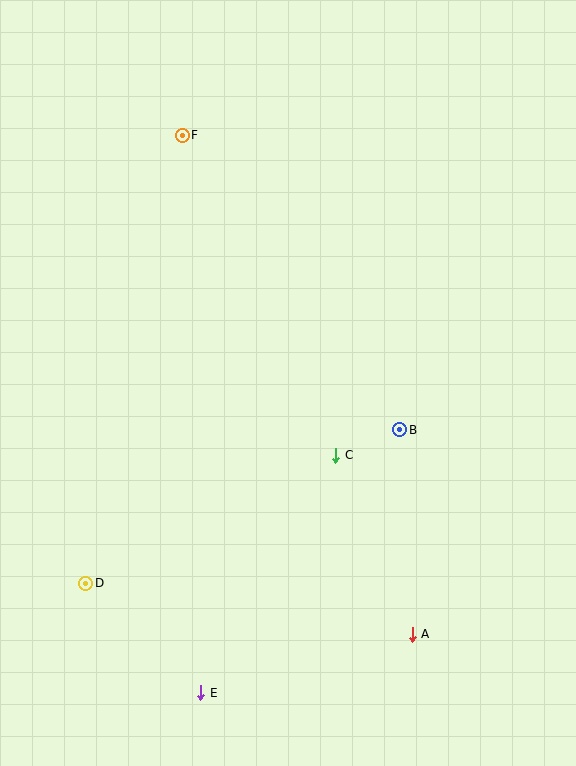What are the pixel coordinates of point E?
Point E is at (201, 693).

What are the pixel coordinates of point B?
Point B is at (400, 430).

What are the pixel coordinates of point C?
Point C is at (336, 455).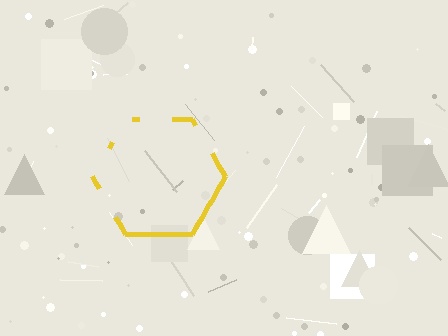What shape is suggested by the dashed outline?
The dashed outline suggests a hexagon.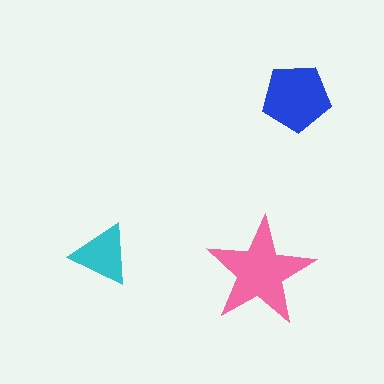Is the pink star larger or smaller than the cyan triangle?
Larger.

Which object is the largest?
The pink star.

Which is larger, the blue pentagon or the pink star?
The pink star.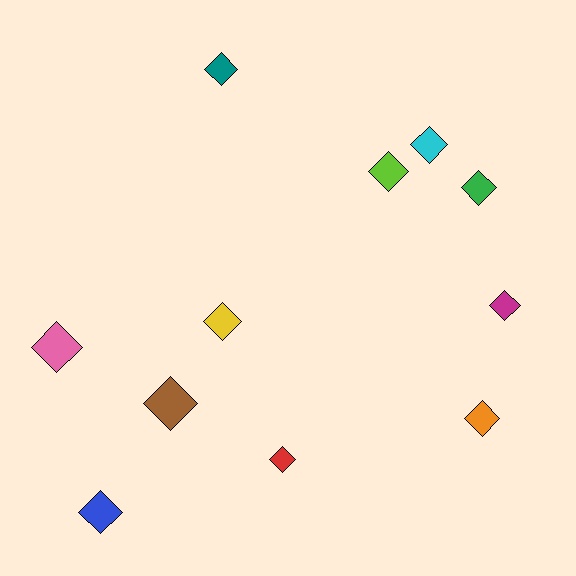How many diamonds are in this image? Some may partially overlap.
There are 11 diamonds.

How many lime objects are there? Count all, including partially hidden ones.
There is 1 lime object.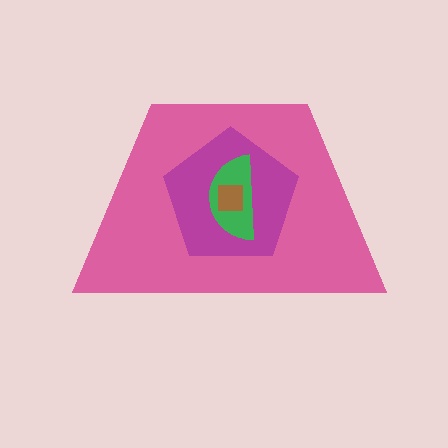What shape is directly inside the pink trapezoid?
The magenta pentagon.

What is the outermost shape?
The pink trapezoid.